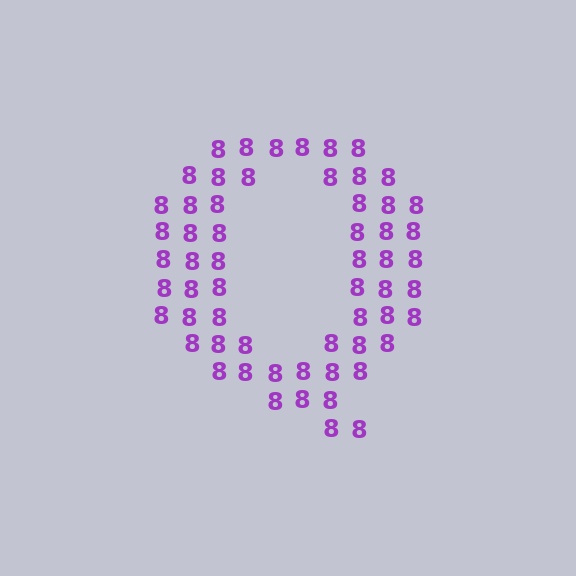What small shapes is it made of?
It is made of small digit 8's.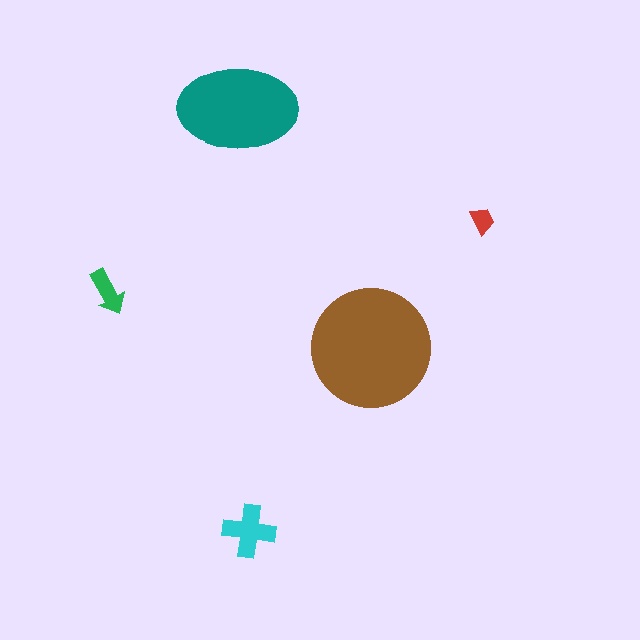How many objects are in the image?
There are 5 objects in the image.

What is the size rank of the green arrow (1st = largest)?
4th.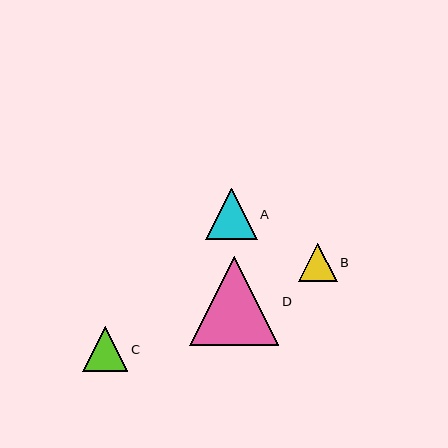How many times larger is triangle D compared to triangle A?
Triangle D is approximately 1.7 times the size of triangle A.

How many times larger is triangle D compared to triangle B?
Triangle D is approximately 2.3 times the size of triangle B.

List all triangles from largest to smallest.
From largest to smallest: D, A, C, B.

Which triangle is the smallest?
Triangle B is the smallest with a size of approximately 38 pixels.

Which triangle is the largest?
Triangle D is the largest with a size of approximately 89 pixels.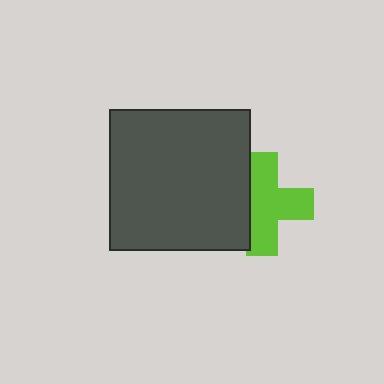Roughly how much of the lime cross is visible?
Most of it is visible (roughly 69%).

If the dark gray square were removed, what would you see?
You would see the complete lime cross.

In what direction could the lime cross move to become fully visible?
The lime cross could move right. That would shift it out from behind the dark gray square entirely.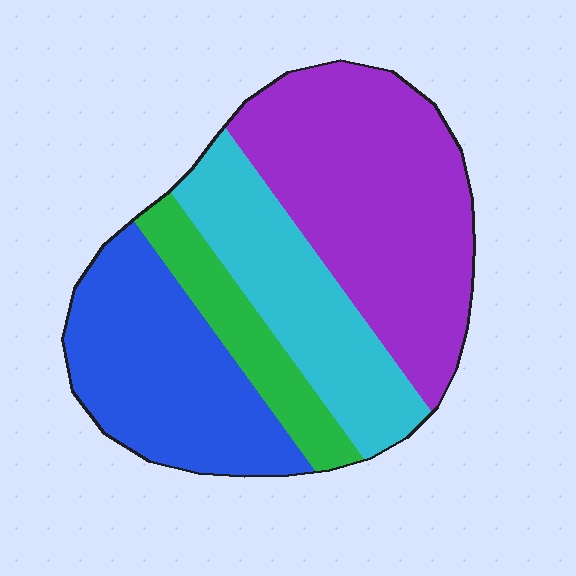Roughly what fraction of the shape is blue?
Blue takes up between a quarter and a half of the shape.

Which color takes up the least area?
Green, at roughly 10%.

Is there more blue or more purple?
Purple.